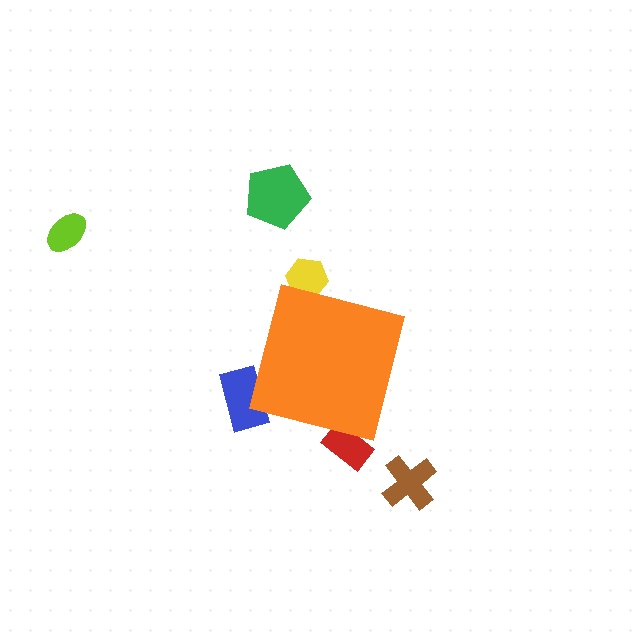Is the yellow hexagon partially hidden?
Yes, the yellow hexagon is partially hidden behind the orange square.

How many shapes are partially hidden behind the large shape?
3 shapes are partially hidden.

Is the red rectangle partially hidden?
Yes, the red rectangle is partially hidden behind the orange square.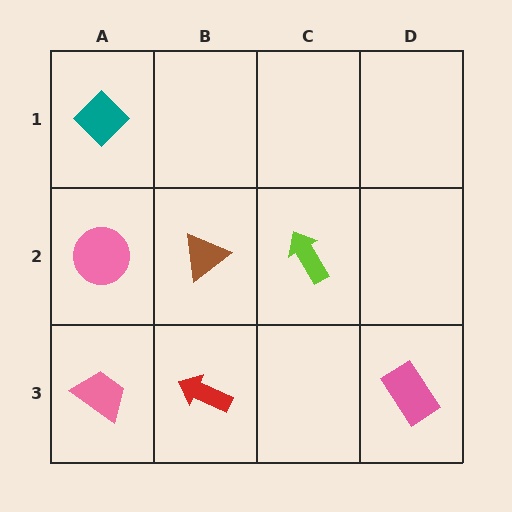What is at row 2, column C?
A lime arrow.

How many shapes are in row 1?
1 shape.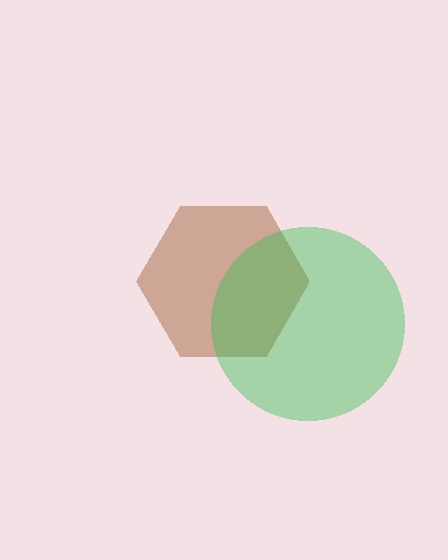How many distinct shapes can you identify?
There are 2 distinct shapes: a brown hexagon, a green circle.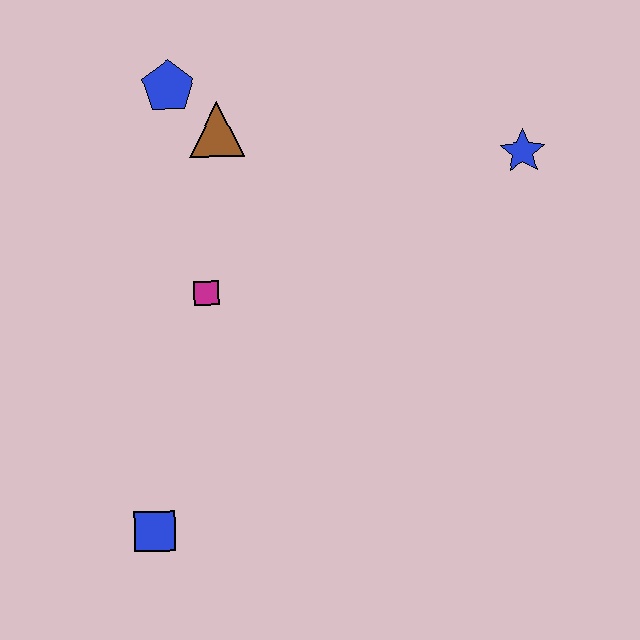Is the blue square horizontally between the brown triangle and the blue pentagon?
No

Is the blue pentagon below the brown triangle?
No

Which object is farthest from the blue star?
The blue square is farthest from the blue star.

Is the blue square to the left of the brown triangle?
Yes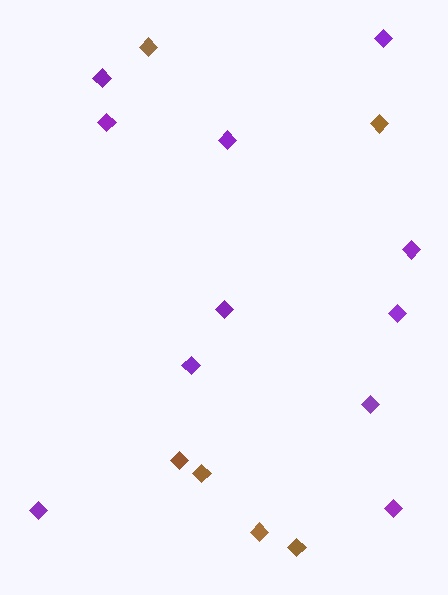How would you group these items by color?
There are 2 groups: one group of brown diamonds (6) and one group of purple diamonds (11).